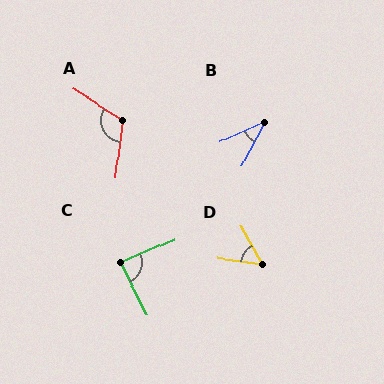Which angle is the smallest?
B, at approximately 37 degrees.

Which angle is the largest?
A, at approximately 116 degrees.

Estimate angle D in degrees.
Approximately 53 degrees.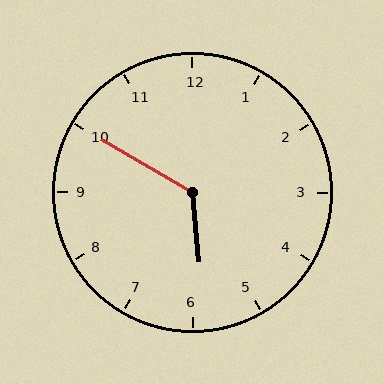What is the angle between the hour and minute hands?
Approximately 125 degrees.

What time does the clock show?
5:50.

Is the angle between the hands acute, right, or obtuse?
It is obtuse.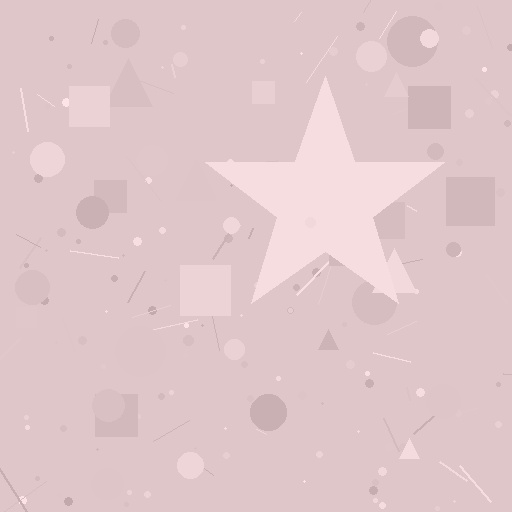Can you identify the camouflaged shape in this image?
The camouflaged shape is a star.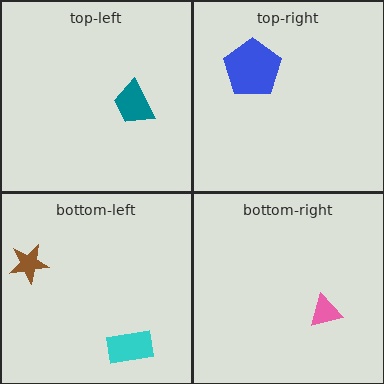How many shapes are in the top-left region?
1.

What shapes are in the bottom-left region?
The cyan rectangle, the brown star.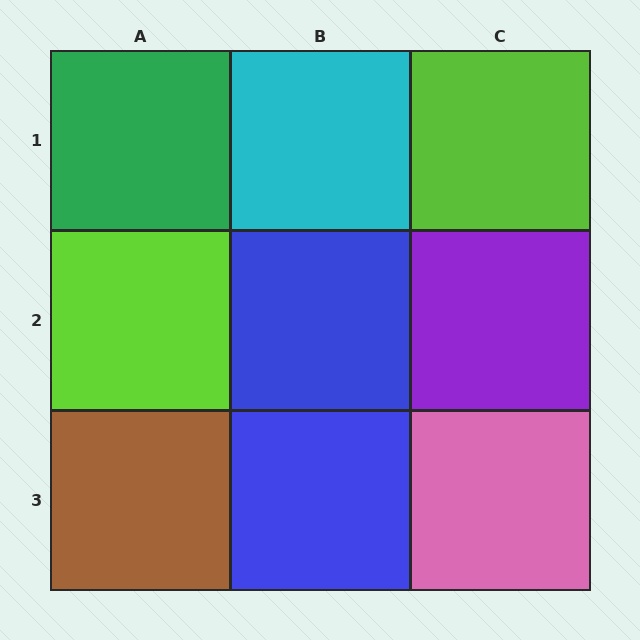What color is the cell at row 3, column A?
Brown.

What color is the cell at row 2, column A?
Lime.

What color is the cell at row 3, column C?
Pink.